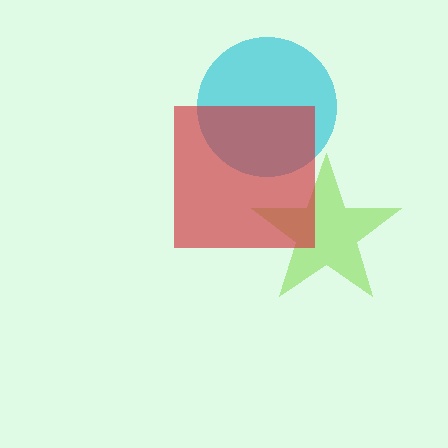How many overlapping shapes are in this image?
There are 3 overlapping shapes in the image.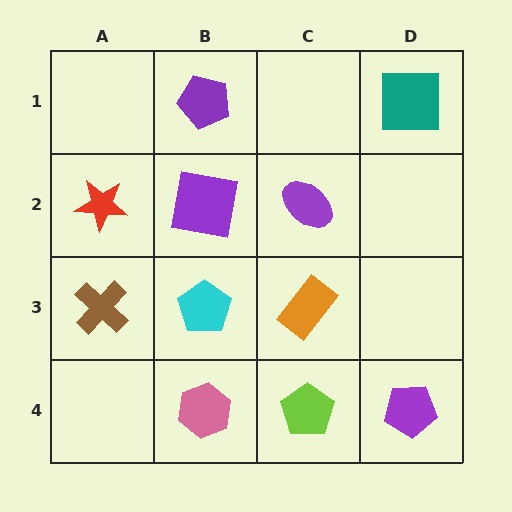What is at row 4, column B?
A pink hexagon.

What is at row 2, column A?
A red star.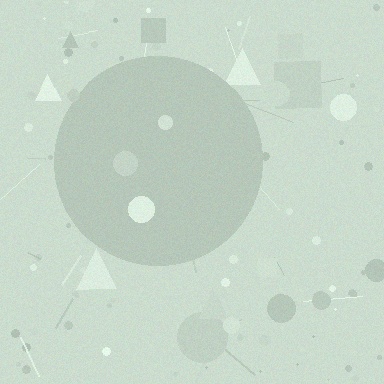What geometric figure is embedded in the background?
A circle is embedded in the background.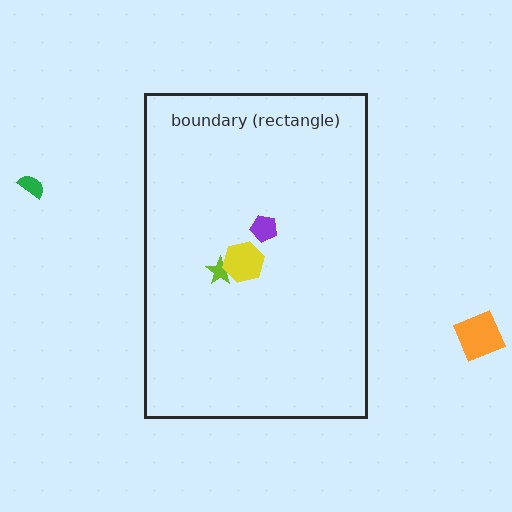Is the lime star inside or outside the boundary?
Inside.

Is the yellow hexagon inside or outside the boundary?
Inside.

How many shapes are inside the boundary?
3 inside, 2 outside.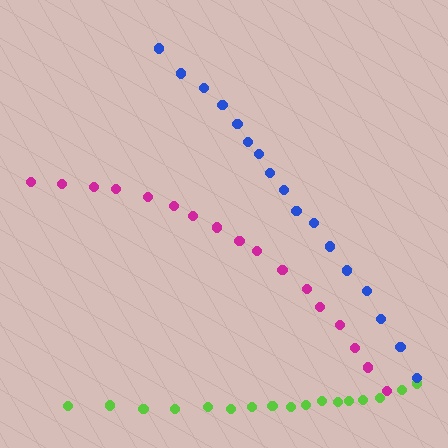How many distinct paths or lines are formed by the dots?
There are 3 distinct paths.